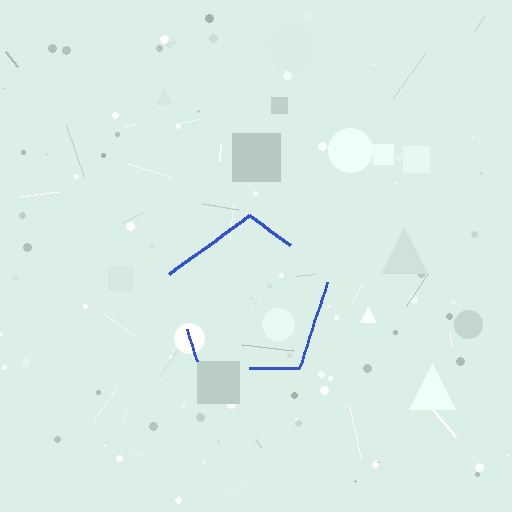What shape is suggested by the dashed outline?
The dashed outline suggests a pentagon.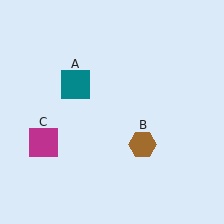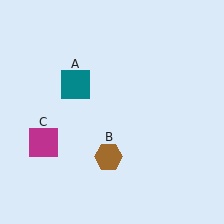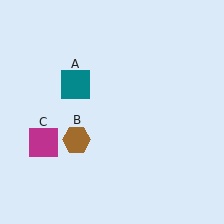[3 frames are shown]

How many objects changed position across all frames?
1 object changed position: brown hexagon (object B).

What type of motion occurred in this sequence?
The brown hexagon (object B) rotated clockwise around the center of the scene.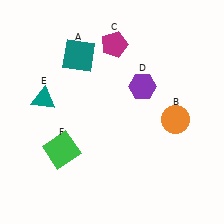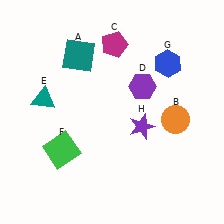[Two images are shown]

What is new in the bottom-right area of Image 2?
A purple star (H) was added in the bottom-right area of Image 2.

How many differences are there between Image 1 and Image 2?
There are 2 differences between the two images.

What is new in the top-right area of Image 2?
A blue hexagon (G) was added in the top-right area of Image 2.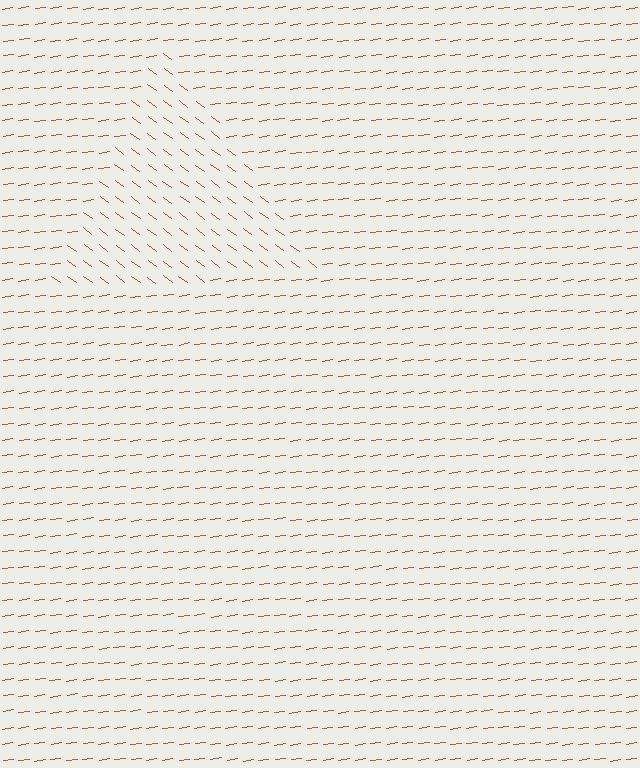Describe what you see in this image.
The image is filled with small brown line segments. A triangle region in the image has lines oriented differently from the surrounding lines, creating a visible texture boundary.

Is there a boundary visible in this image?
Yes, there is a texture boundary formed by a change in line orientation.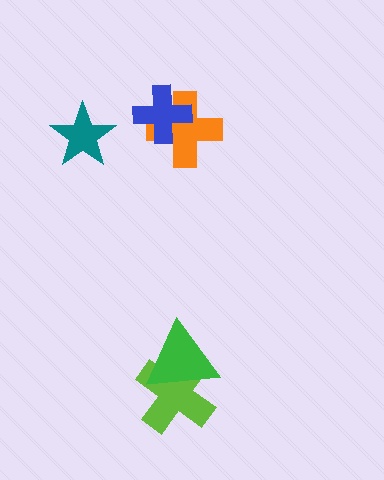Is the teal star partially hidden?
No, no other shape covers it.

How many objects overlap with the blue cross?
1 object overlaps with the blue cross.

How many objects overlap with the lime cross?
1 object overlaps with the lime cross.